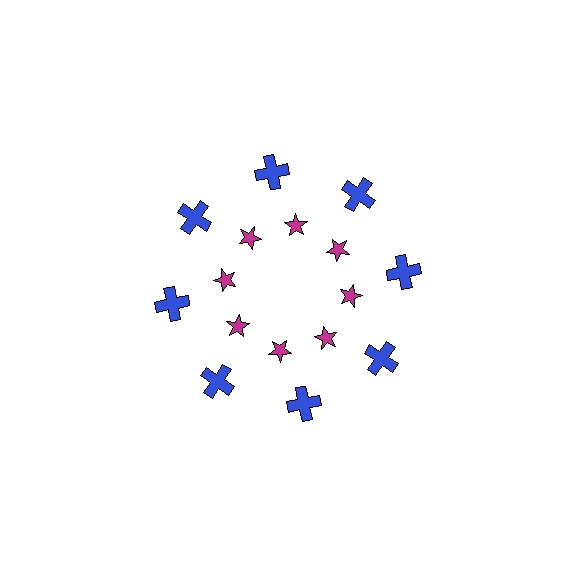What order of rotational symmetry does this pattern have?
This pattern has 8-fold rotational symmetry.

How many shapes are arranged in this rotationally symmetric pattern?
There are 16 shapes, arranged in 8 groups of 2.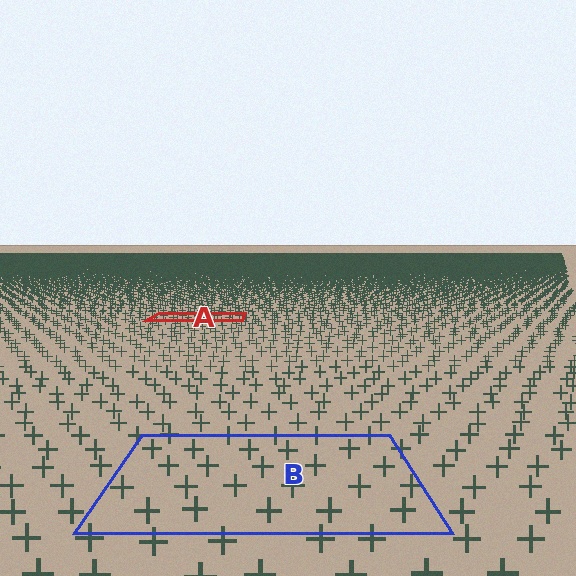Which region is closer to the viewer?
Region B is closer. The texture elements there are larger and more spread out.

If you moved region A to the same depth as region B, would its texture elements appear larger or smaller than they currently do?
They would appear larger. At a closer depth, the same texture elements are projected at a bigger on-screen size.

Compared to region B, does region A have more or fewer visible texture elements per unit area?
Region A has more texture elements per unit area — they are packed more densely because it is farther away.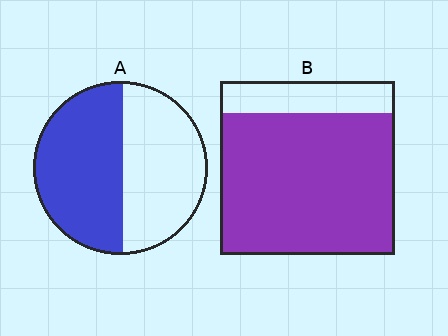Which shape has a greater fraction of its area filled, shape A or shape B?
Shape B.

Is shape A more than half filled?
Roughly half.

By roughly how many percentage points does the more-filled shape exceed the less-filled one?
By roughly 30 percentage points (B over A).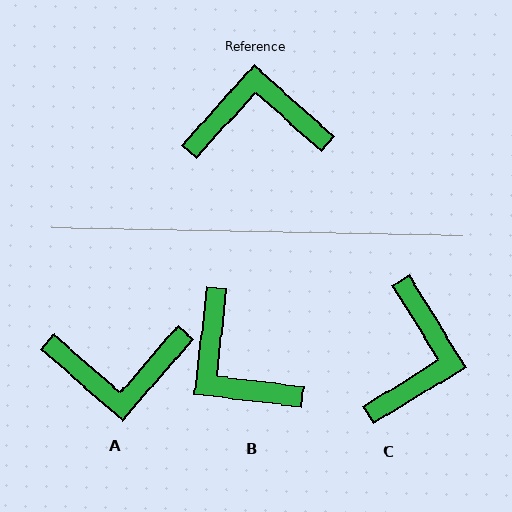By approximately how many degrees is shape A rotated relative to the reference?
Approximately 179 degrees clockwise.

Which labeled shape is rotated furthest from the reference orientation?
A, about 179 degrees away.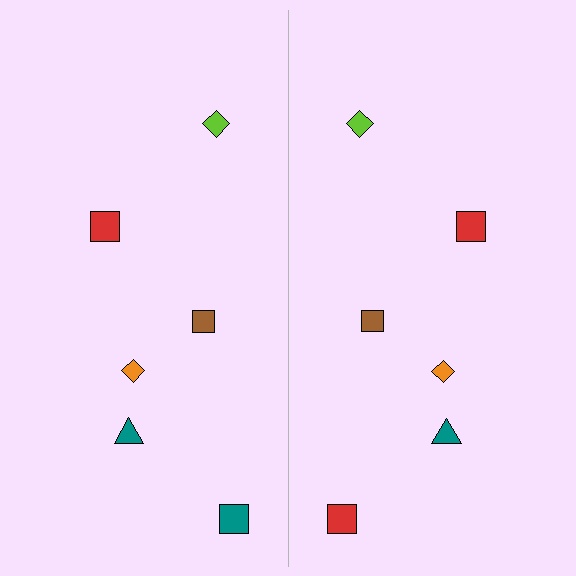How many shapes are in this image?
There are 12 shapes in this image.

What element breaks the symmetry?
The red square on the right side breaks the symmetry — its mirror counterpart is teal.